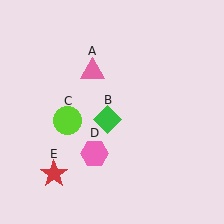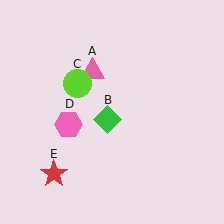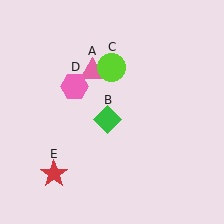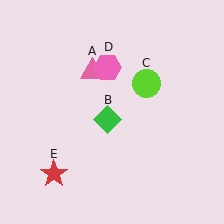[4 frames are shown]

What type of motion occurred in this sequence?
The lime circle (object C), pink hexagon (object D) rotated clockwise around the center of the scene.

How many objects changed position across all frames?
2 objects changed position: lime circle (object C), pink hexagon (object D).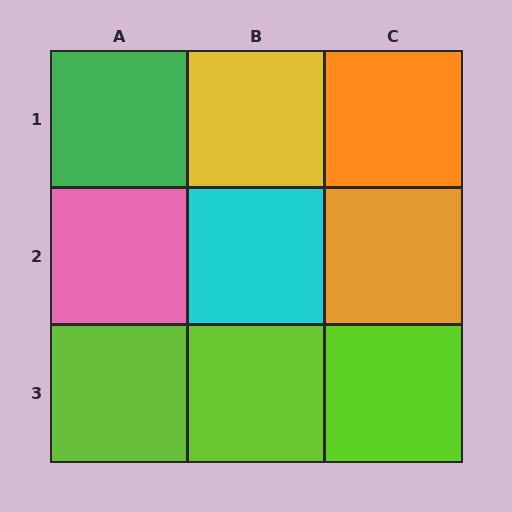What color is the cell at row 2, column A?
Pink.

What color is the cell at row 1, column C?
Orange.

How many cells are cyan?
1 cell is cyan.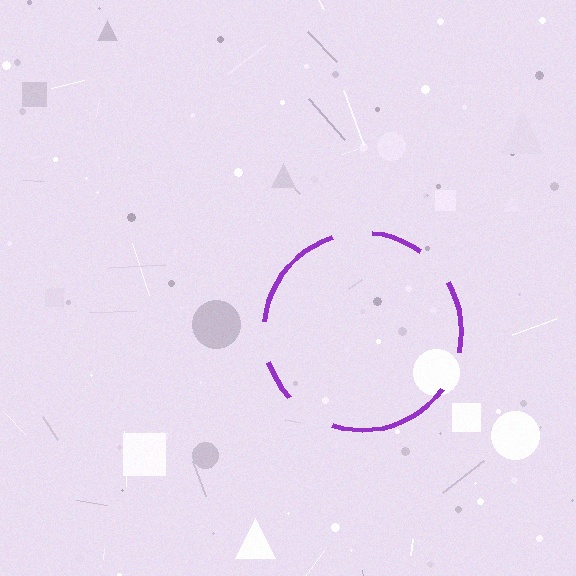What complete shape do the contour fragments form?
The contour fragments form a circle.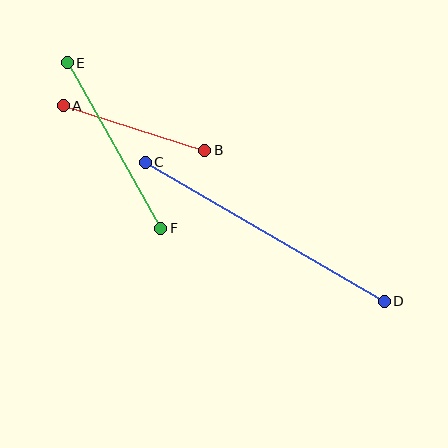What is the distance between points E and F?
The distance is approximately 190 pixels.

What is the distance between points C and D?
The distance is approximately 276 pixels.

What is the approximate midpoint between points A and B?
The midpoint is at approximately (134, 128) pixels.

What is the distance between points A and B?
The distance is approximately 148 pixels.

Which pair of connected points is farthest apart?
Points C and D are farthest apart.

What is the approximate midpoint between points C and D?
The midpoint is at approximately (265, 232) pixels.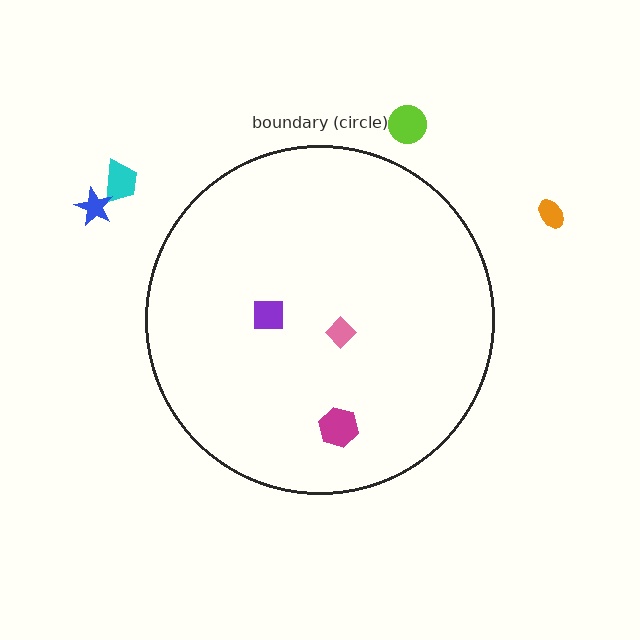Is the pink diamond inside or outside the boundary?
Inside.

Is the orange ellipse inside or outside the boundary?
Outside.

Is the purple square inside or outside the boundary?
Inside.